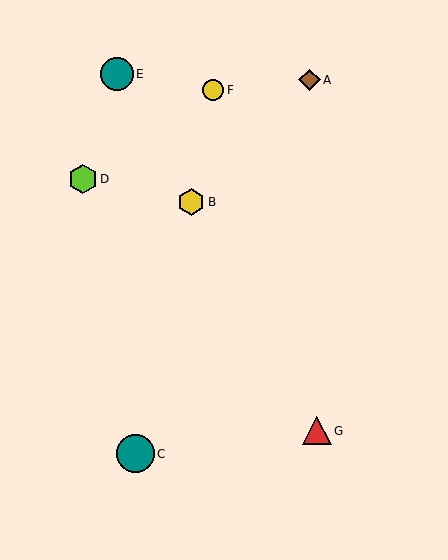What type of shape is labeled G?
Shape G is a red triangle.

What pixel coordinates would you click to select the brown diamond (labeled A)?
Click at (309, 80) to select the brown diamond A.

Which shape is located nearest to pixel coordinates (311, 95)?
The brown diamond (labeled A) at (309, 80) is nearest to that location.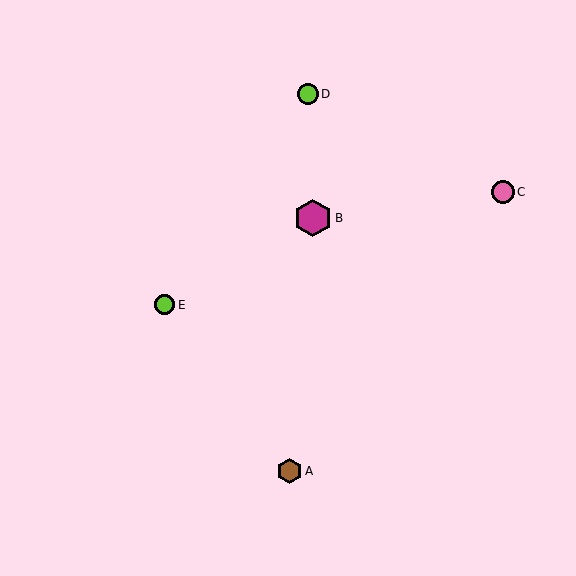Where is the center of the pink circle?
The center of the pink circle is at (503, 192).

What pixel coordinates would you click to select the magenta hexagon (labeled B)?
Click at (313, 218) to select the magenta hexagon B.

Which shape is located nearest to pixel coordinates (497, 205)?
The pink circle (labeled C) at (503, 192) is nearest to that location.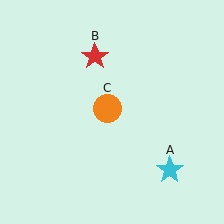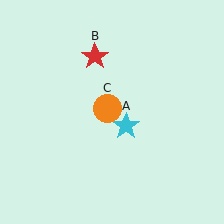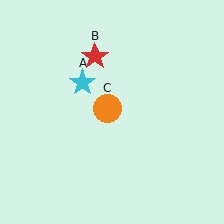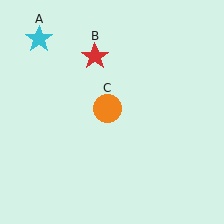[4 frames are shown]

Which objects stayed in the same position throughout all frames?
Red star (object B) and orange circle (object C) remained stationary.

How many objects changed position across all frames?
1 object changed position: cyan star (object A).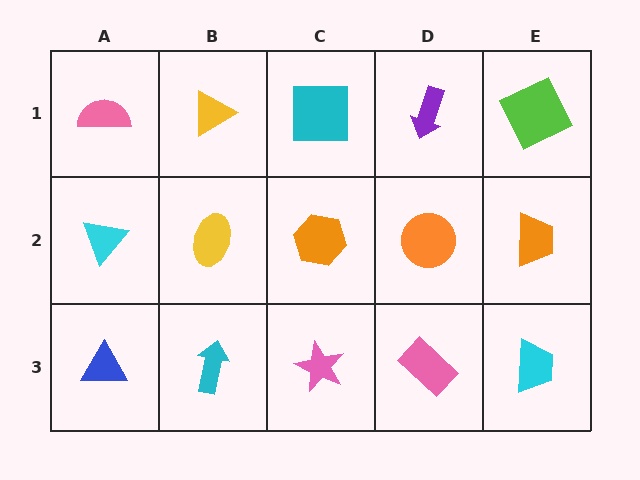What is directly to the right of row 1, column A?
A yellow triangle.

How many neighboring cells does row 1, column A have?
2.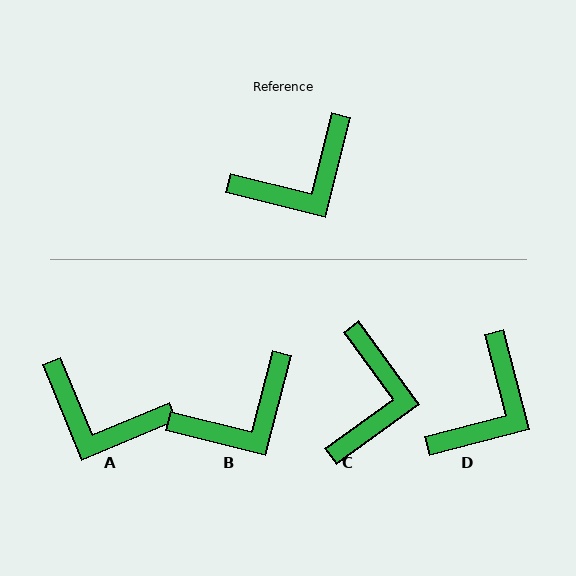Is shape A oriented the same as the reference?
No, it is off by about 53 degrees.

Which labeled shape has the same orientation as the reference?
B.